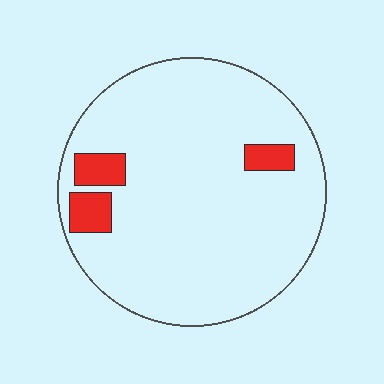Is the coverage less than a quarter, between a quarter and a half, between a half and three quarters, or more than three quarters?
Less than a quarter.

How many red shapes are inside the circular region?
3.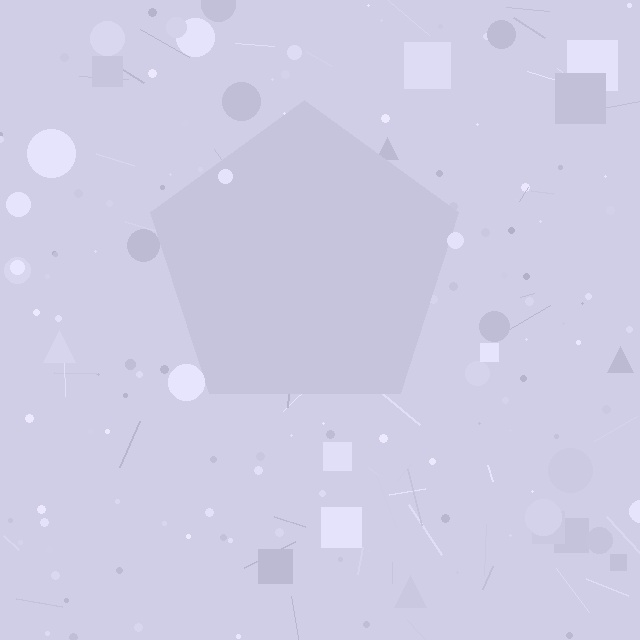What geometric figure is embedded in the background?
A pentagon is embedded in the background.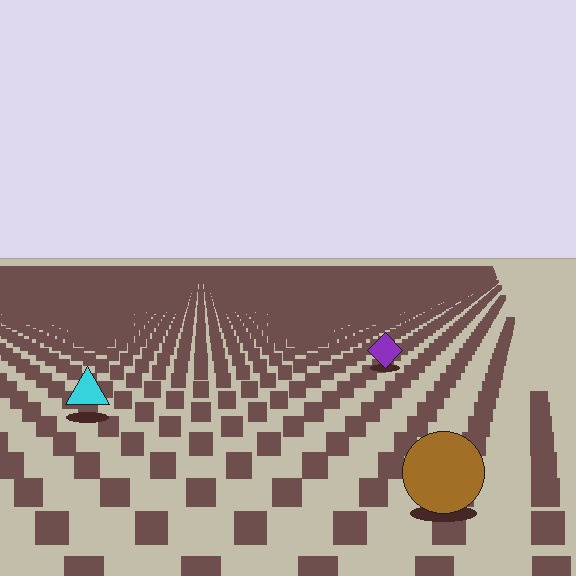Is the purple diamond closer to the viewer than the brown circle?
No. The brown circle is closer — you can tell from the texture gradient: the ground texture is coarser near it.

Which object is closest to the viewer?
The brown circle is closest. The texture marks near it are larger and more spread out.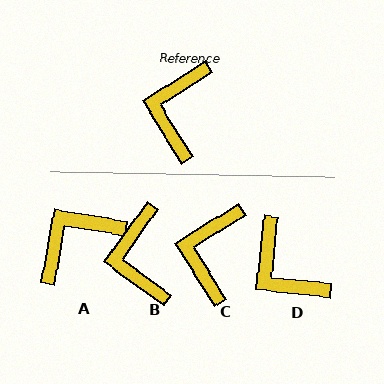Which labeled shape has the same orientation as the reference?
C.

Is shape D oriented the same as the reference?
No, it is off by about 52 degrees.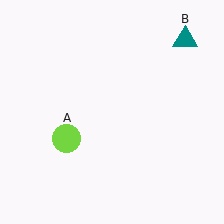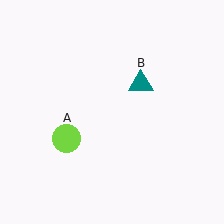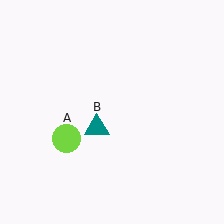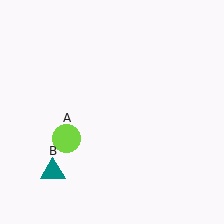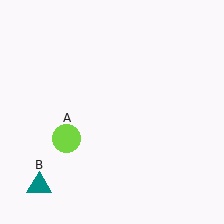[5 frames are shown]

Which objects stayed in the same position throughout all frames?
Lime circle (object A) remained stationary.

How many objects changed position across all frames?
1 object changed position: teal triangle (object B).